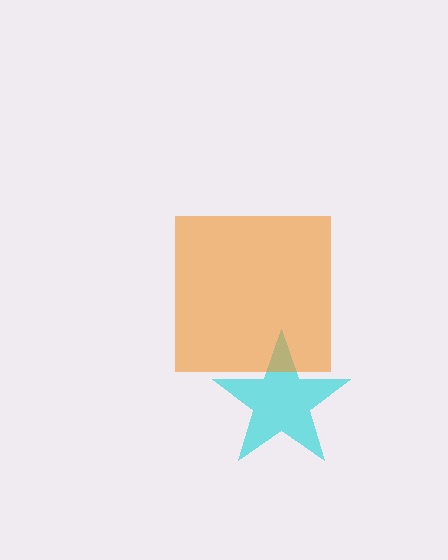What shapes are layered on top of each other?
The layered shapes are: a cyan star, an orange square.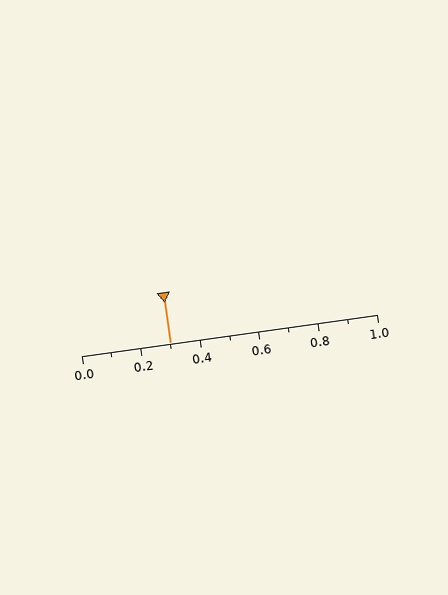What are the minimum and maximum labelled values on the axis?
The axis runs from 0.0 to 1.0.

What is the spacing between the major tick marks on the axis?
The major ticks are spaced 0.2 apart.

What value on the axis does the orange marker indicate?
The marker indicates approximately 0.3.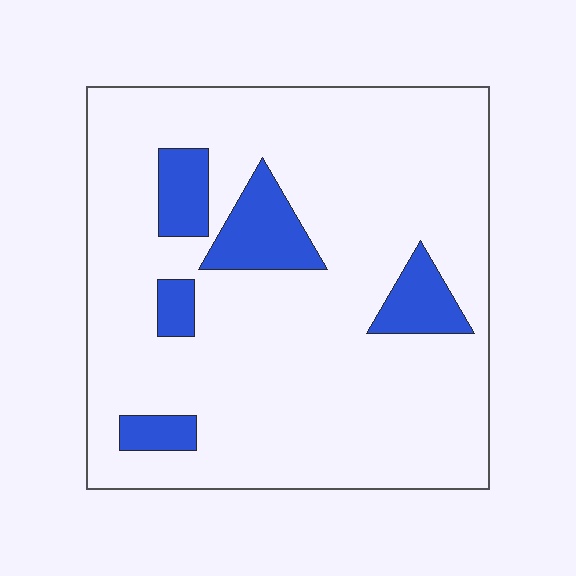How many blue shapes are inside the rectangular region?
5.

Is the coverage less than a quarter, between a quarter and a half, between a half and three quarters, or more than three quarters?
Less than a quarter.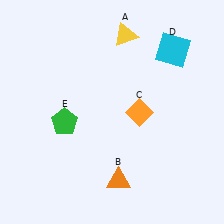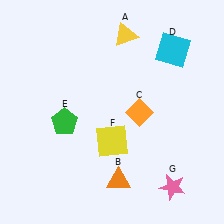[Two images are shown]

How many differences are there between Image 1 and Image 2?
There are 2 differences between the two images.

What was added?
A yellow square (F), a pink star (G) were added in Image 2.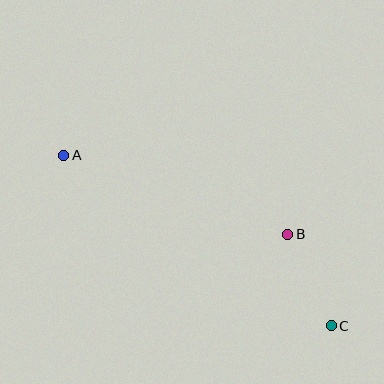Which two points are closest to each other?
Points B and C are closest to each other.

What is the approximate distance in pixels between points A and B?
The distance between A and B is approximately 238 pixels.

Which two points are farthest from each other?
Points A and C are farthest from each other.